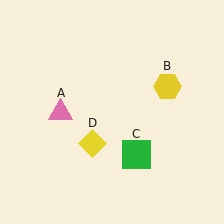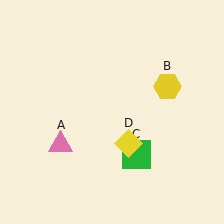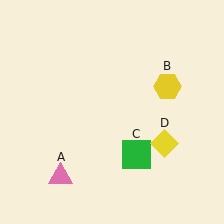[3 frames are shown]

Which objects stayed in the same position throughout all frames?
Yellow hexagon (object B) and green square (object C) remained stationary.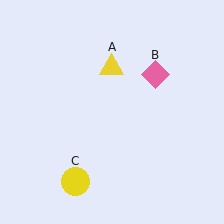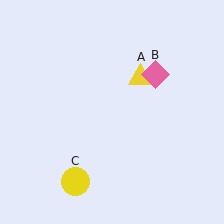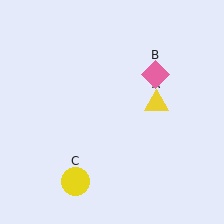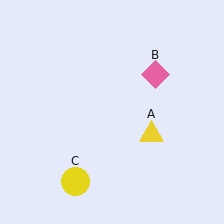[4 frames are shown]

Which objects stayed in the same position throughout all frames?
Pink diamond (object B) and yellow circle (object C) remained stationary.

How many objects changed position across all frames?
1 object changed position: yellow triangle (object A).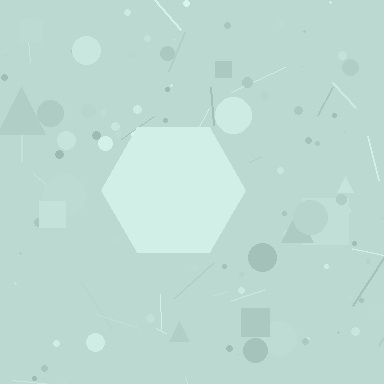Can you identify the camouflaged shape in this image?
The camouflaged shape is a hexagon.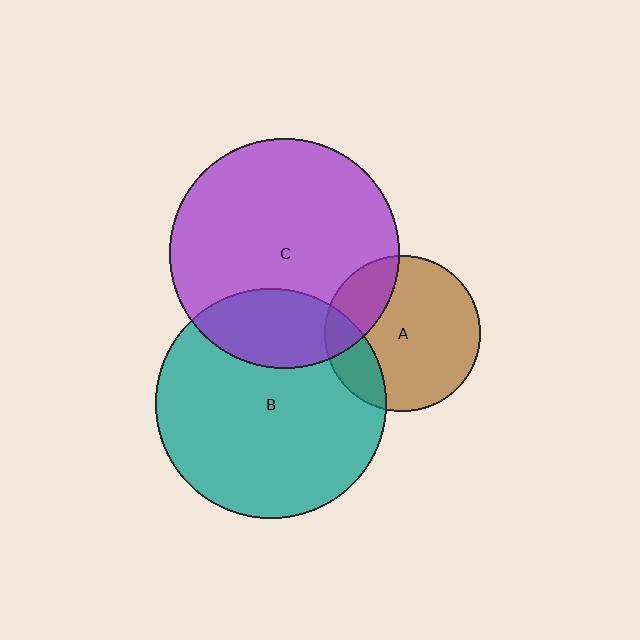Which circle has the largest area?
Circle B (teal).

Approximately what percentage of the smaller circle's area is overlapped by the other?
Approximately 25%.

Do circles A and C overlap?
Yes.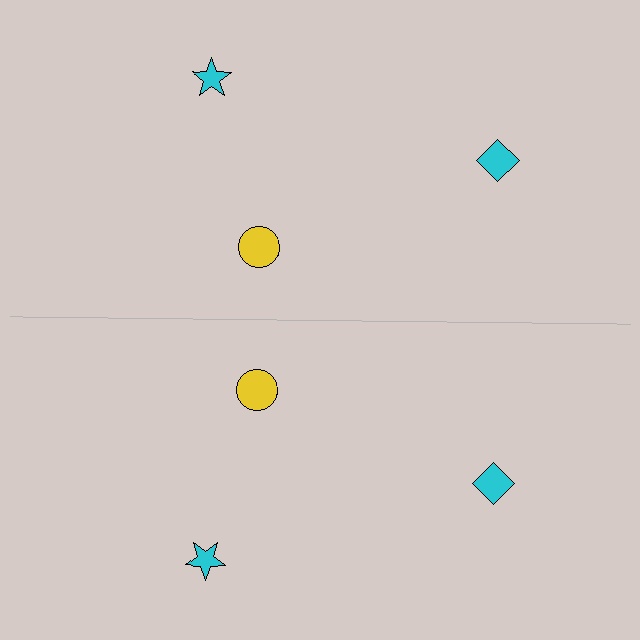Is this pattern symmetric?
Yes, this pattern has bilateral (reflection) symmetry.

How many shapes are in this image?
There are 6 shapes in this image.